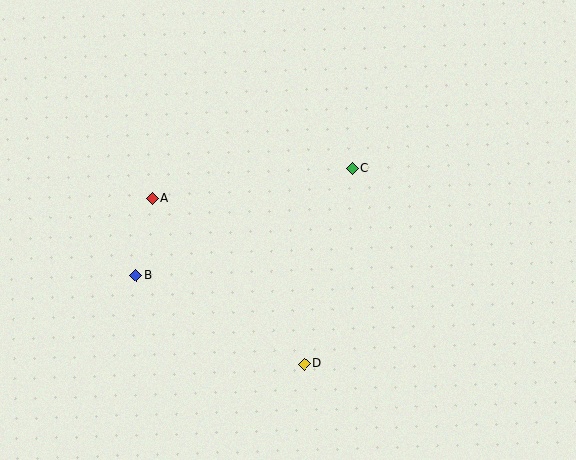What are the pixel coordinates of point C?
Point C is at (352, 168).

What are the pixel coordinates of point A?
Point A is at (152, 198).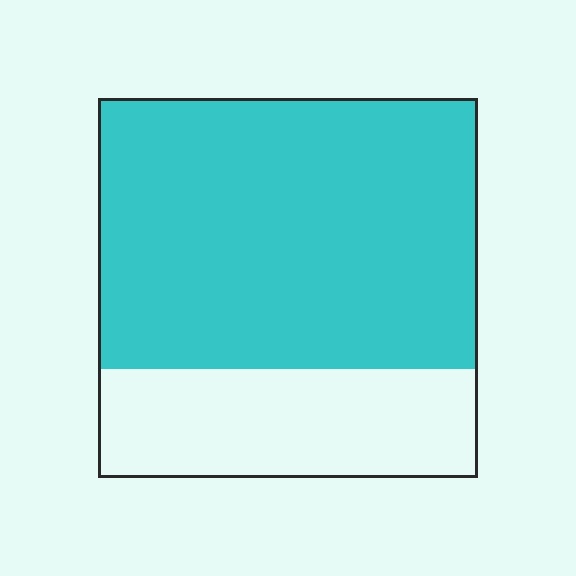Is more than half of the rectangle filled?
Yes.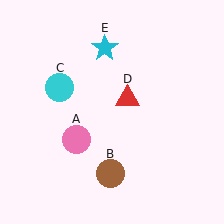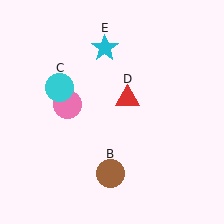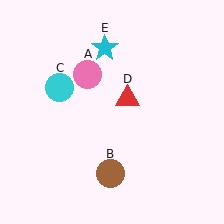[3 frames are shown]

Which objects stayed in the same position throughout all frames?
Brown circle (object B) and cyan circle (object C) and red triangle (object D) and cyan star (object E) remained stationary.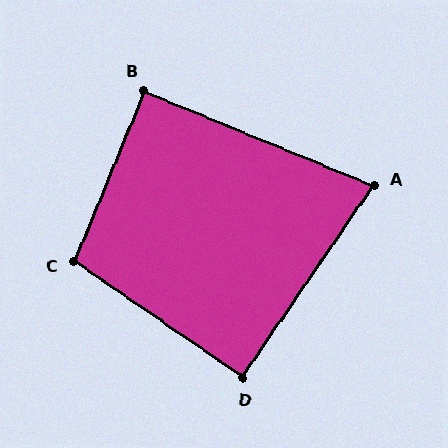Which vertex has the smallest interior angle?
A, at approximately 78 degrees.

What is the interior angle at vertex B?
Approximately 90 degrees (approximately right).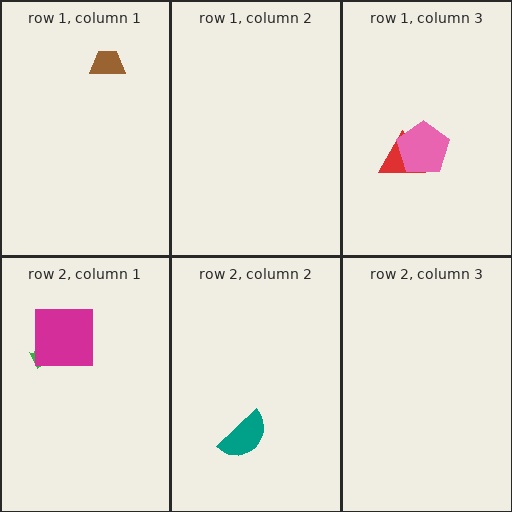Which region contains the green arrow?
The row 2, column 1 region.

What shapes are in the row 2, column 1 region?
The green arrow, the magenta square.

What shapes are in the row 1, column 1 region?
The brown trapezoid.